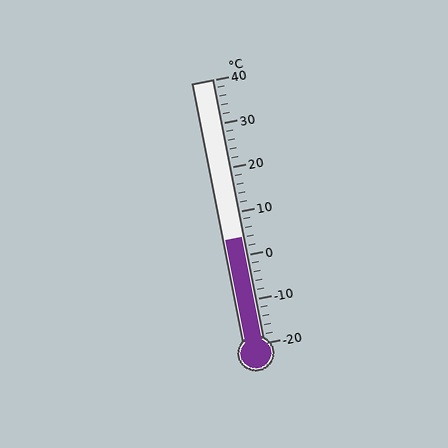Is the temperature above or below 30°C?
The temperature is below 30°C.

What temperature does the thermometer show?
The thermometer shows approximately 4°C.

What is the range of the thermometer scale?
The thermometer scale ranges from -20°C to 40°C.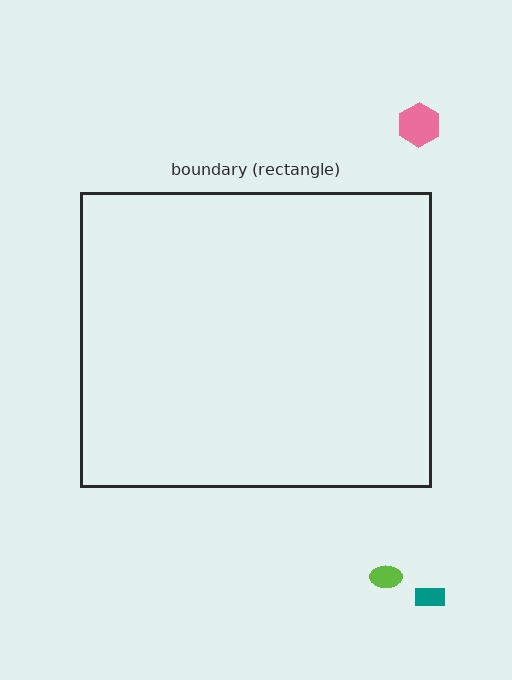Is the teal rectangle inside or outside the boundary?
Outside.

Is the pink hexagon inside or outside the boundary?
Outside.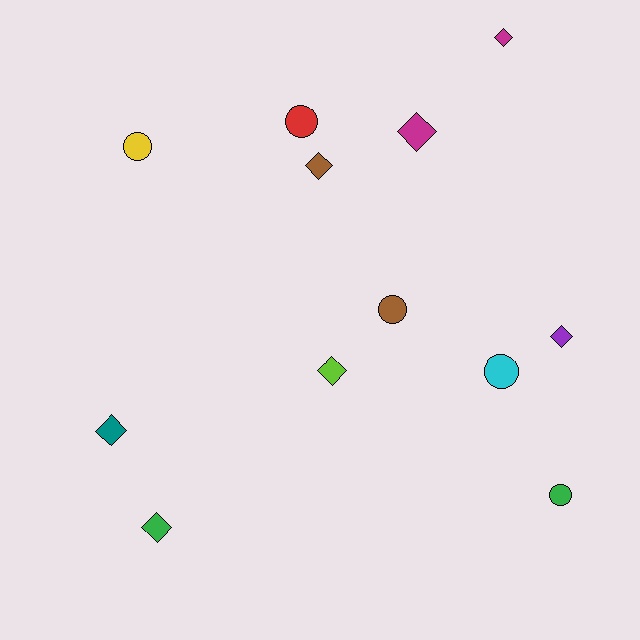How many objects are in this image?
There are 12 objects.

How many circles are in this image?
There are 5 circles.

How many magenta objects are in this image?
There are 2 magenta objects.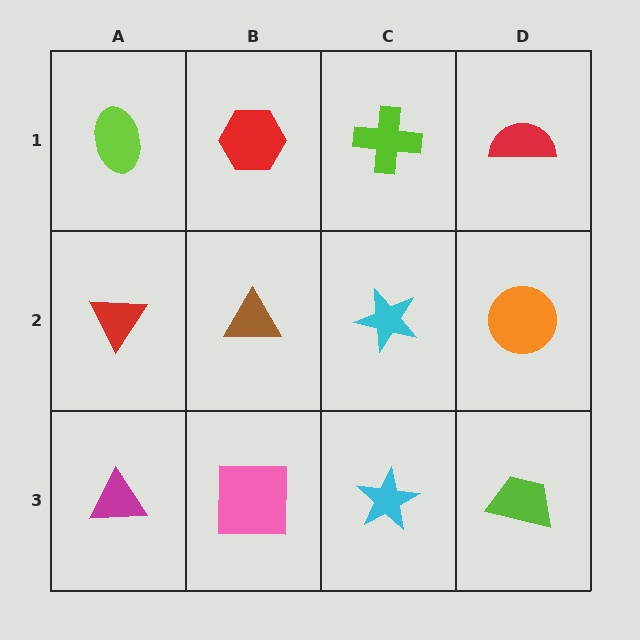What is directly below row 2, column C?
A cyan star.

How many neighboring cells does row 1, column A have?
2.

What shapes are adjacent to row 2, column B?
A red hexagon (row 1, column B), a pink square (row 3, column B), a red triangle (row 2, column A), a cyan star (row 2, column C).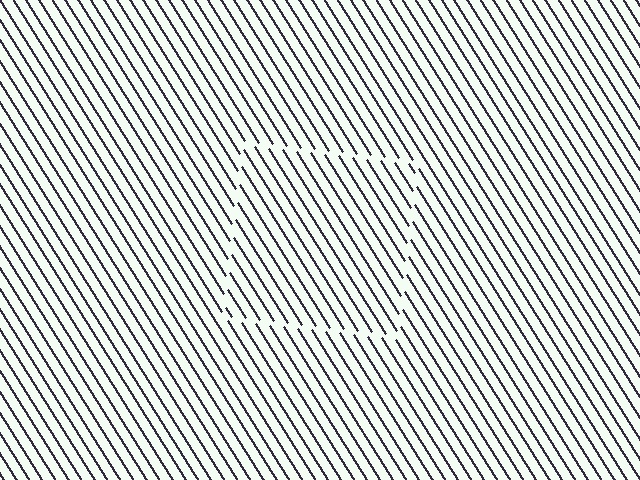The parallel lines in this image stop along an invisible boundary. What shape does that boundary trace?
An illusory square. The interior of the shape contains the same grating, shifted by half a period — the contour is defined by the phase discontinuity where line-ends from the inner and outer gratings abut.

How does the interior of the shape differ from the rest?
The interior of the shape contains the same grating, shifted by half a period — the contour is defined by the phase discontinuity where line-ends from the inner and outer gratings abut.